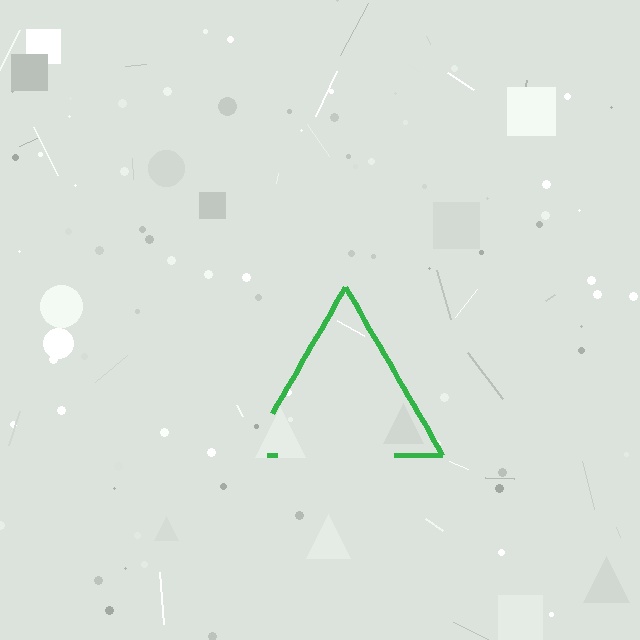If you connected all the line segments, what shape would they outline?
They would outline a triangle.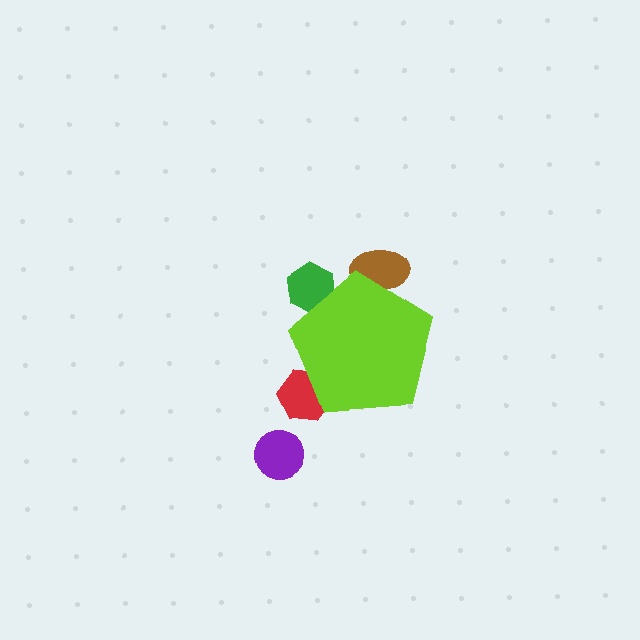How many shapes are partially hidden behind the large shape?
3 shapes are partially hidden.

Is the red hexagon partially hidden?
Yes, the red hexagon is partially hidden behind the lime pentagon.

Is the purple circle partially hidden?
No, the purple circle is fully visible.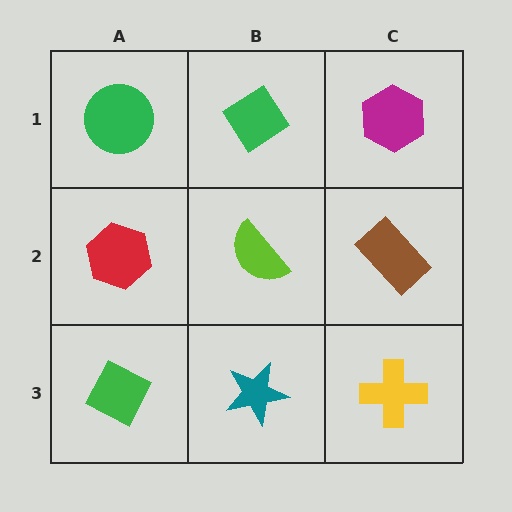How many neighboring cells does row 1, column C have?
2.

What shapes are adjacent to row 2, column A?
A green circle (row 1, column A), a green diamond (row 3, column A), a lime semicircle (row 2, column B).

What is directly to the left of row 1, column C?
A green diamond.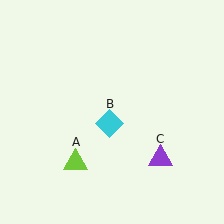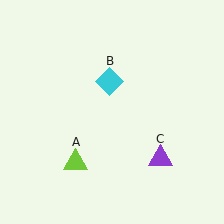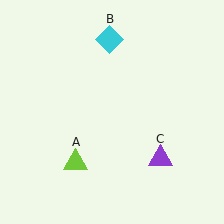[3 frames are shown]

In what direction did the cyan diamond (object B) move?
The cyan diamond (object B) moved up.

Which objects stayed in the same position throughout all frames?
Lime triangle (object A) and purple triangle (object C) remained stationary.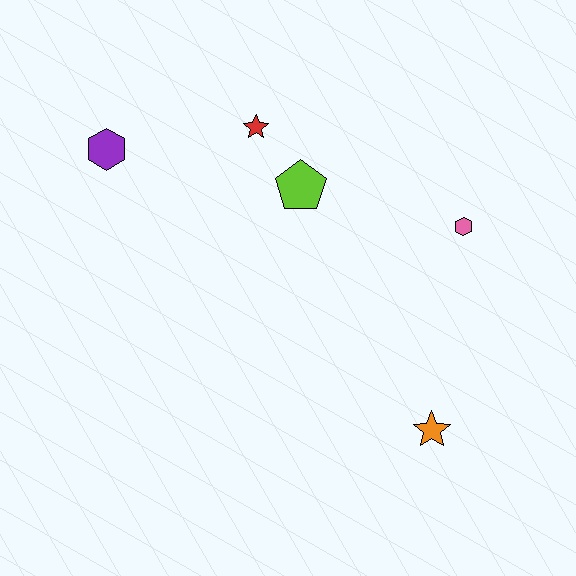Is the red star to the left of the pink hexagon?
Yes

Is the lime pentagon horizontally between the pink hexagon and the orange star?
No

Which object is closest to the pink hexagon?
The lime pentagon is closest to the pink hexagon.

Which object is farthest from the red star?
The orange star is farthest from the red star.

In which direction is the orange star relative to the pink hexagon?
The orange star is below the pink hexagon.